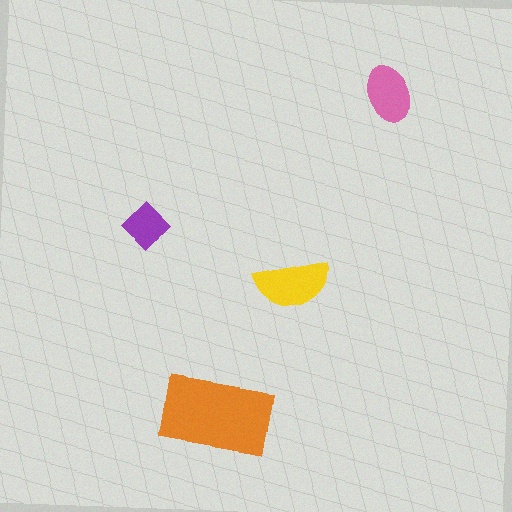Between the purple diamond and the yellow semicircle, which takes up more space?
The yellow semicircle.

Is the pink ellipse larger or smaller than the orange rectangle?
Smaller.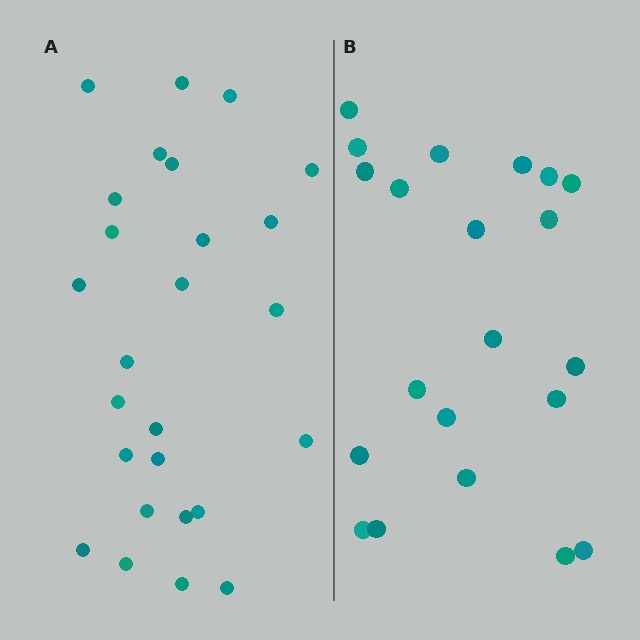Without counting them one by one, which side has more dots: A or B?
Region A (the left region) has more dots.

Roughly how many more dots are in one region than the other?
Region A has about 5 more dots than region B.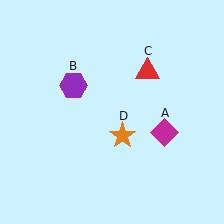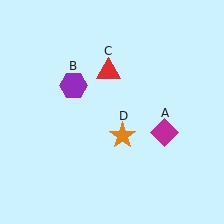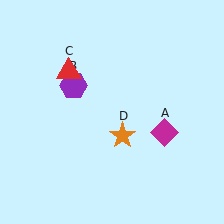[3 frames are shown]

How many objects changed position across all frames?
1 object changed position: red triangle (object C).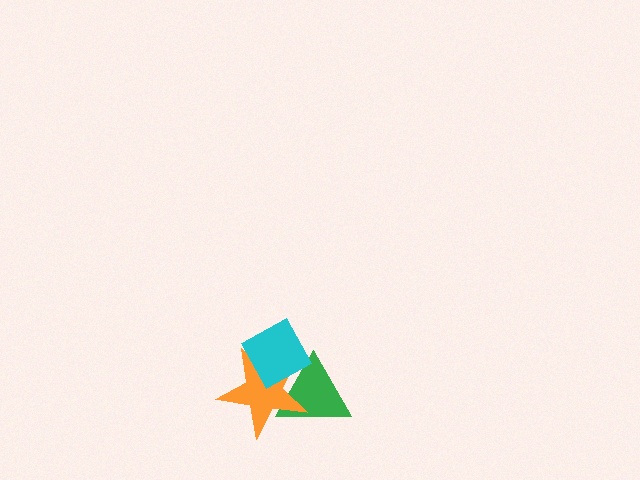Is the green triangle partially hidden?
Yes, it is partially covered by another shape.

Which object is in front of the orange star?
The cyan diamond is in front of the orange star.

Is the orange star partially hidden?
Yes, it is partially covered by another shape.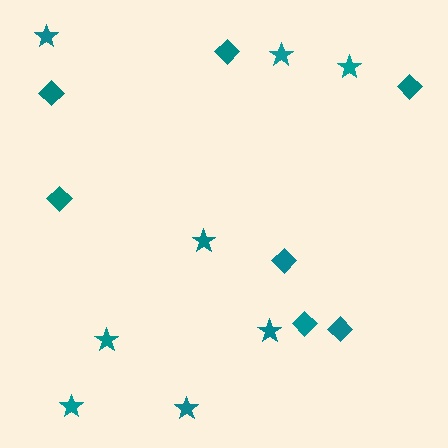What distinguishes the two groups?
There are 2 groups: one group of diamonds (7) and one group of stars (8).